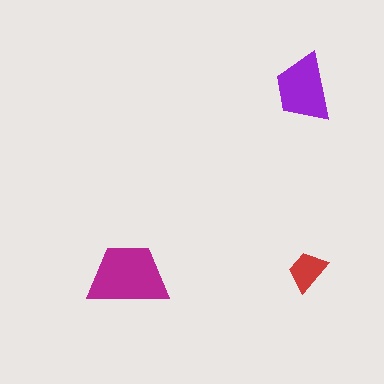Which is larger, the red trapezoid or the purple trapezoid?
The purple one.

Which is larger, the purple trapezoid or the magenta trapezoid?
The magenta one.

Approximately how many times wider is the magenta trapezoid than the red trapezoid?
About 2 times wider.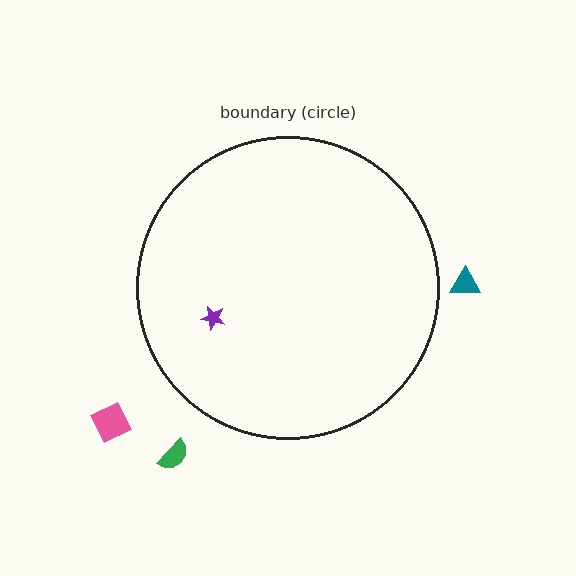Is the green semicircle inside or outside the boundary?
Outside.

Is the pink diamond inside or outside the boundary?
Outside.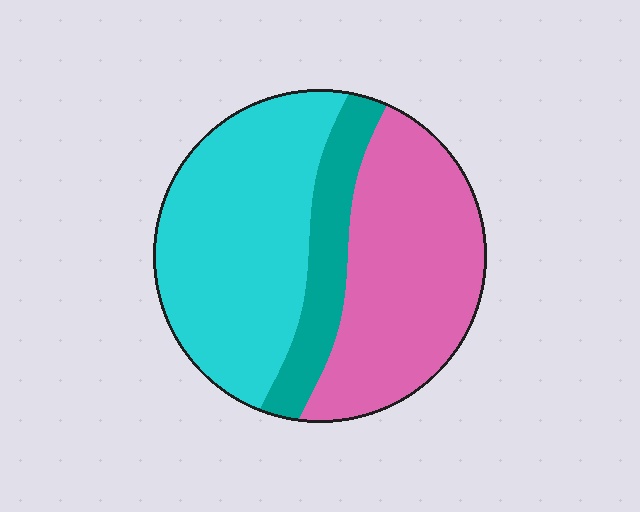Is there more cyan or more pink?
Cyan.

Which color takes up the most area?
Cyan, at roughly 45%.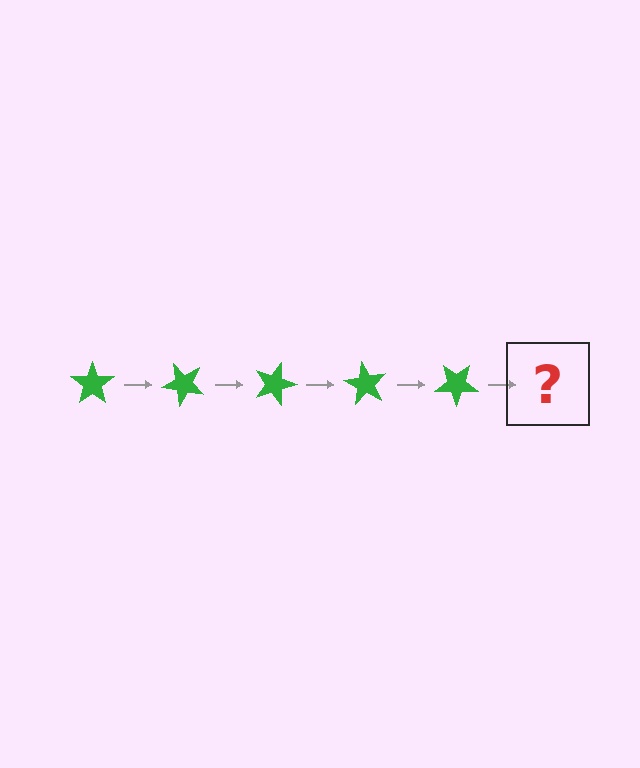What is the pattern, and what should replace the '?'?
The pattern is that the star rotates 45 degrees each step. The '?' should be a green star rotated 225 degrees.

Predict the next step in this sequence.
The next step is a green star rotated 225 degrees.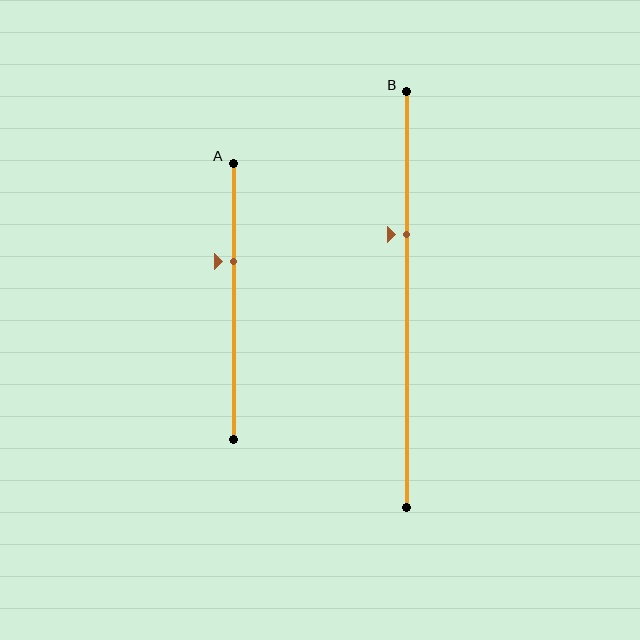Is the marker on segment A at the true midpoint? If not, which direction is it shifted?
No, the marker on segment A is shifted upward by about 15% of the segment length.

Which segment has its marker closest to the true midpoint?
Segment A has its marker closest to the true midpoint.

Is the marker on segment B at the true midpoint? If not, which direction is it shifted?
No, the marker on segment B is shifted upward by about 16% of the segment length.